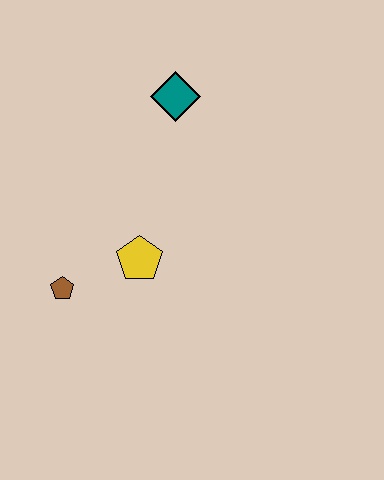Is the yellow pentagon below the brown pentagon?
No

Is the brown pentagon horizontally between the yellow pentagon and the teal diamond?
No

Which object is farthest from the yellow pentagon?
The teal diamond is farthest from the yellow pentagon.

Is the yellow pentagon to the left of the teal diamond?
Yes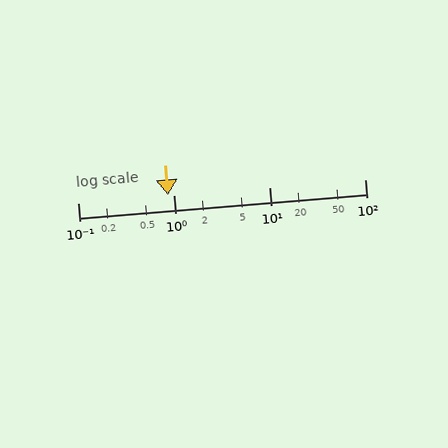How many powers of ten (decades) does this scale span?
The scale spans 3 decades, from 0.1 to 100.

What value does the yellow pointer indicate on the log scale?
The pointer indicates approximately 0.87.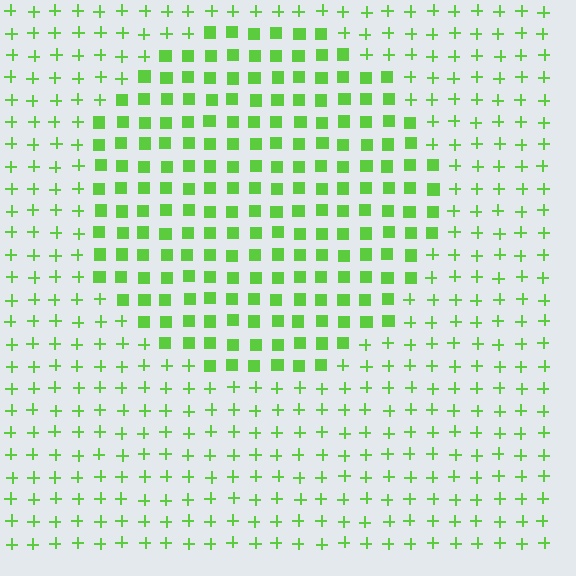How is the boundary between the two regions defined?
The boundary is defined by a change in element shape: squares inside vs. plus signs outside. All elements share the same color and spacing.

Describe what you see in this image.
The image is filled with small lime elements arranged in a uniform grid. A circle-shaped region contains squares, while the surrounding area contains plus signs. The boundary is defined purely by the change in element shape.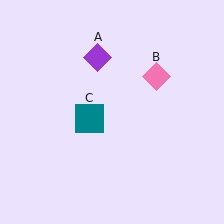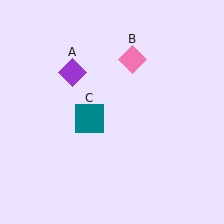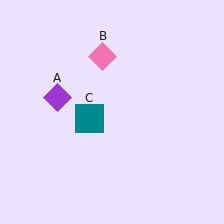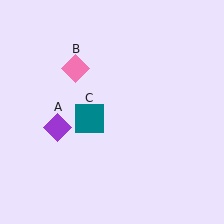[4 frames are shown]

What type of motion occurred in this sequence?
The purple diamond (object A), pink diamond (object B) rotated counterclockwise around the center of the scene.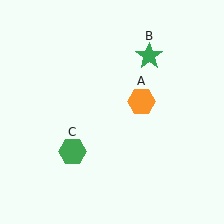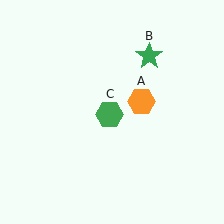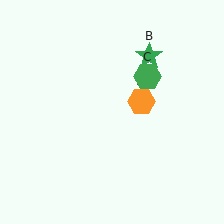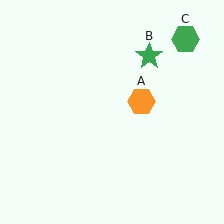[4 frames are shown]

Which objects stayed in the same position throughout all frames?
Orange hexagon (object A) and green star (object B) remained stationary.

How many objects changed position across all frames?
1 object changed position: green hexagon (object C).